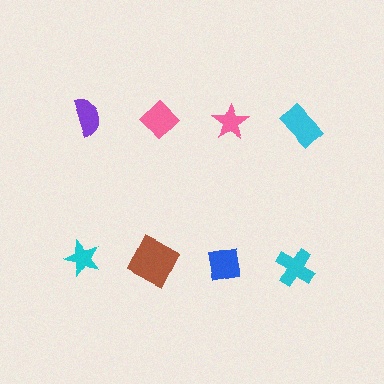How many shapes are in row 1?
4 shapes.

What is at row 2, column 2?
A brown square.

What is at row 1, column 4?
A cyan rectangle.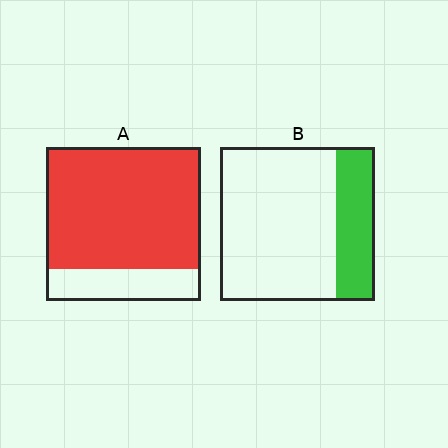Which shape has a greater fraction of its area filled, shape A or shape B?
Shape A.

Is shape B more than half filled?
No.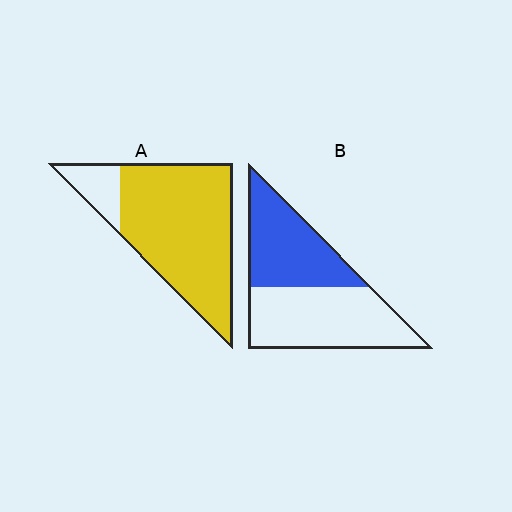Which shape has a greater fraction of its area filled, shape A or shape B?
Shape A.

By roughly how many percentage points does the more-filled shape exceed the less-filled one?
By roughly 40 percentage points (A over B).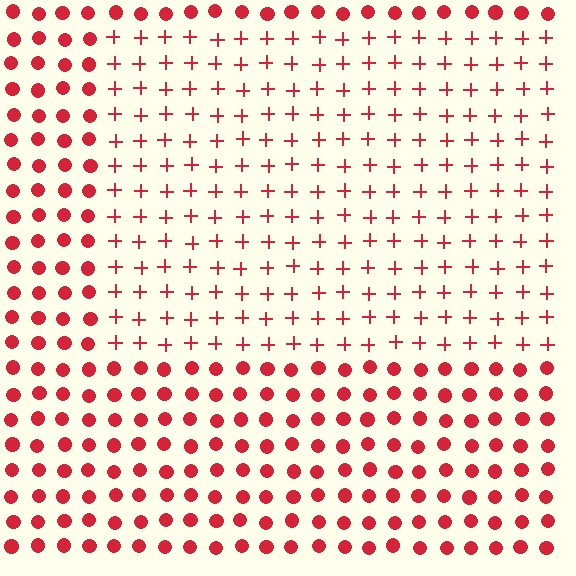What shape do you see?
I see a rectangle.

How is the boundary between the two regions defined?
The boundary is defined by a change in element shape: plus signs inside vs. circles outside. All elements share the same color and spacing.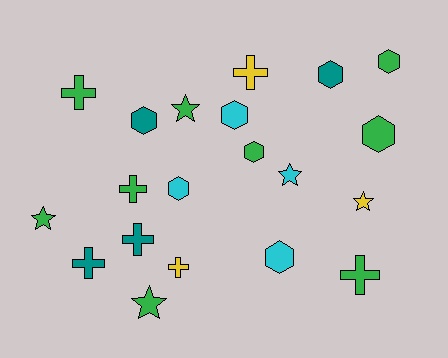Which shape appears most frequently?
Hexagon, with 8 objects.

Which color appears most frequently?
Green, with 9 objects.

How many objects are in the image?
There are 20 objects.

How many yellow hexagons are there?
There are no yellow hexagons.